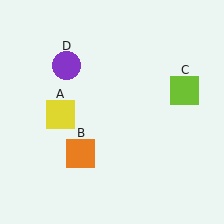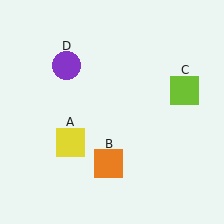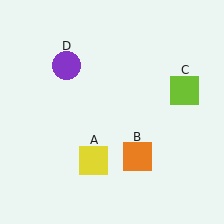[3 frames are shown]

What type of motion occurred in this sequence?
The yellow square (object A), orange square (object B) rotated counterclockwise around the center of the scene.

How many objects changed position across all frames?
2 objects changed position: yellow square (object A), orange square (object B).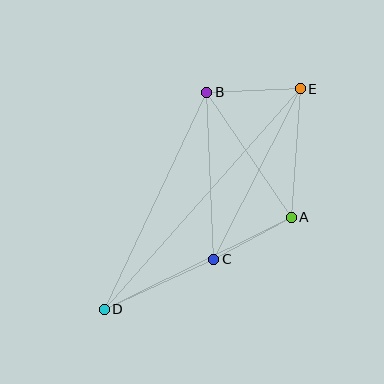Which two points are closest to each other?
Points A and C are closest to each other.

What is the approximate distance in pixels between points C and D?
The distance between C and D is approximately 121 pixels.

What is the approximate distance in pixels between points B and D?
The distance between B and D is approximately 240 pixels.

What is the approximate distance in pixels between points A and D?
The distance between A and D is approximately 209 pixels.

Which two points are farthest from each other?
Points D and E are farthest from each other.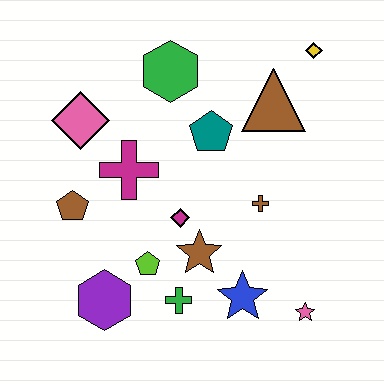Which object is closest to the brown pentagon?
The magenta cross is closest to the brown pentagon.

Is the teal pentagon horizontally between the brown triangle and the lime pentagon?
Yes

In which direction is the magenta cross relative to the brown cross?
The magenta cross is to the left of the brown cross.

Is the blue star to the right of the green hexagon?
Yes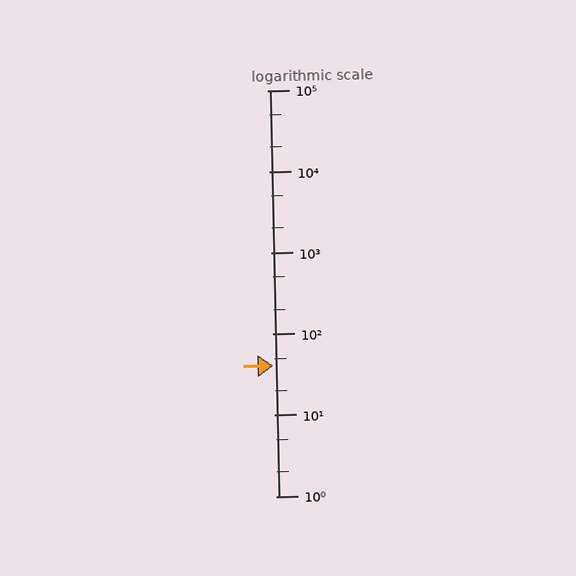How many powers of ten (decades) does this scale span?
The scale spans 5 decades, from 1 to 100000.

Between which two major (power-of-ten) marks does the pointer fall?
The pointer is between 10 and 100.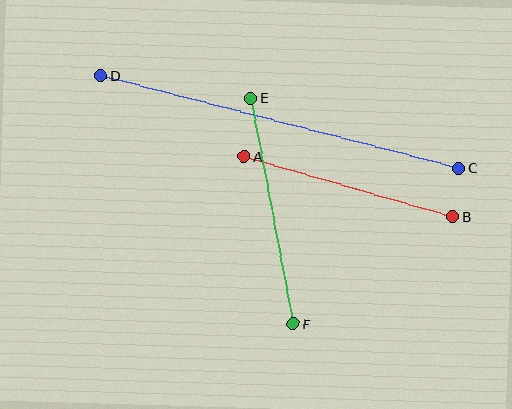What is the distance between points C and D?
The distance is approximately 370 pixels.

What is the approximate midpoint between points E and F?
The midpoint is at approximately (272, 211) pixels.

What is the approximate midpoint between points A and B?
The midpoint is at approximately (348, 187) pixels.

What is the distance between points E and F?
The distance is approximately 230 pixels.